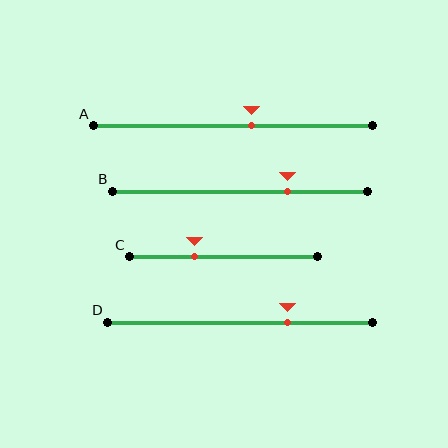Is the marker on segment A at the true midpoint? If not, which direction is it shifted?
No, the marker on segment A is shifted to the right by about 7% of the segment length.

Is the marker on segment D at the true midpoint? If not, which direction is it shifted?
No, the marker on segment D is shifted to the right by about 18% of the segment length.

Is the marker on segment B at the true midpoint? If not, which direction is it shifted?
No, the marker on segment B is shifted to the right by about 19% of the segment length.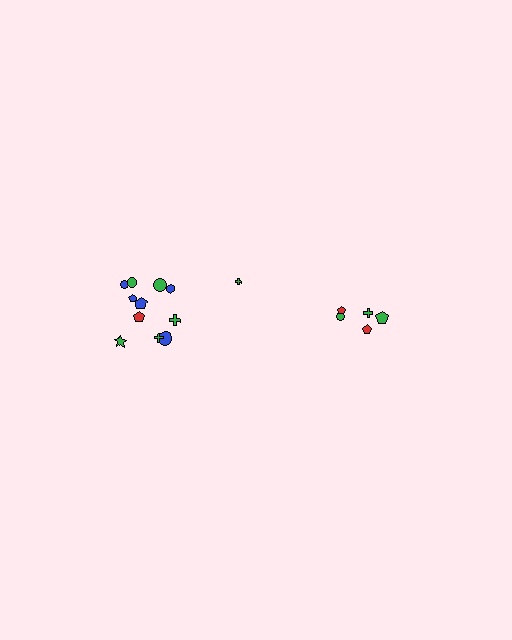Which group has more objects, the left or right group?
The left group.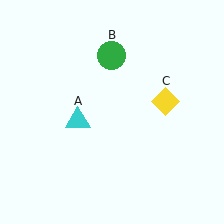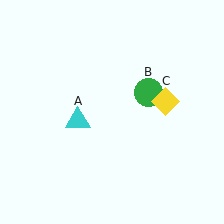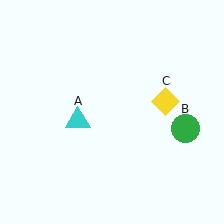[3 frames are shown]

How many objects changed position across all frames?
1 object changed position: green circle (object B).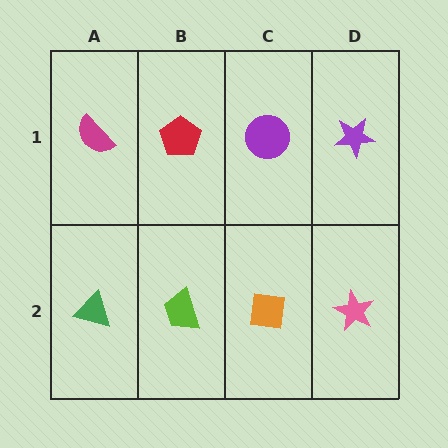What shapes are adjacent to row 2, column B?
A red pentagon (row 1, column B), a green triangle (row 2, column A), an orange square (row 2, column C).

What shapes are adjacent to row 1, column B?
A lime trapezoid (row 2, column B), a magenta semicircle (row 1, column A), a purple circle (row 1, column C).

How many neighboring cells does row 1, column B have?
3.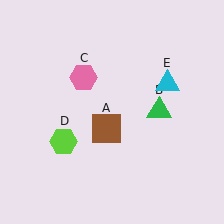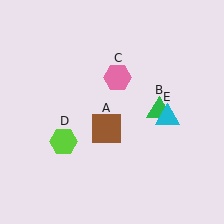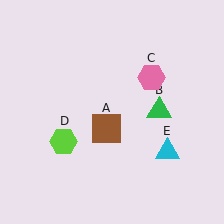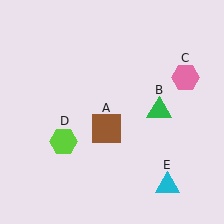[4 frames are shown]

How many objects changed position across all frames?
2 objects changed position: pink hexagon (object C), cyan triangle (object E).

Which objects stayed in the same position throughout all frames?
Brown square (object A) and green triangle (object B) and lime hexagon (object D) remained stationary.